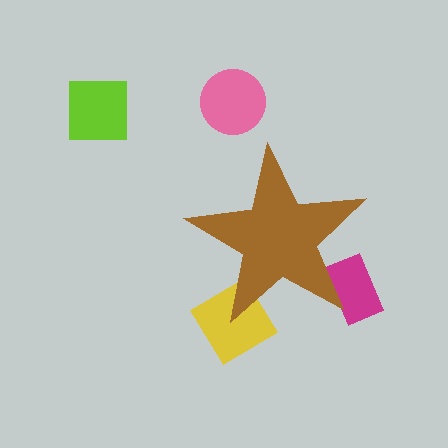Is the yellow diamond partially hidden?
Yes, the yellow diamond is partially hidden behind the brown star.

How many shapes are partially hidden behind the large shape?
2 shapes are partially hidden.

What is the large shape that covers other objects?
A brown star.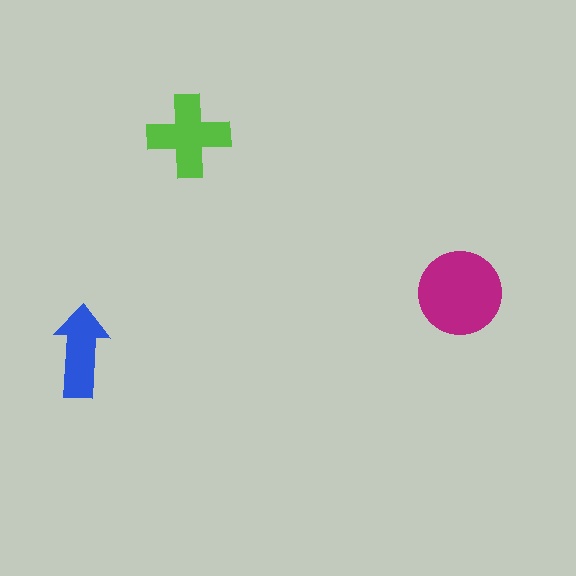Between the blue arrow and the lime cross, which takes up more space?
The lime cross.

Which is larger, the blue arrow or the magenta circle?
The magenta circle.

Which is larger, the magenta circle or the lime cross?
The magenta circle.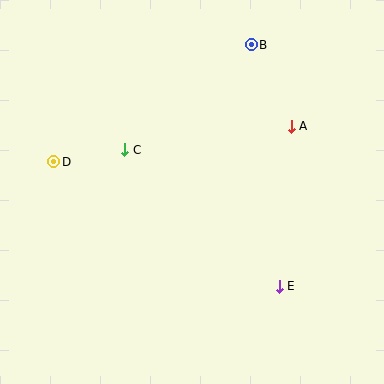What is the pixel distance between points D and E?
The distance between D and E is 258 pixels.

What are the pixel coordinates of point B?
Point B is at (251, 45).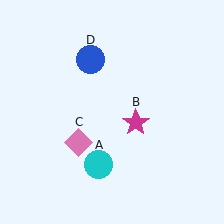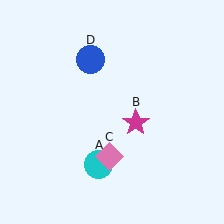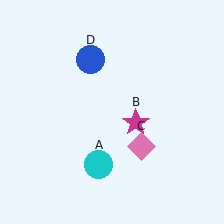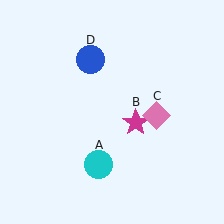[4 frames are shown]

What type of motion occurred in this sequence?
The pink diamond (object C) rotated counterclockwise around the center of the scene.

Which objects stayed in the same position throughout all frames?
Cyan circle (object A) and magenta star (object B) and blue circle (object D) remained stationary.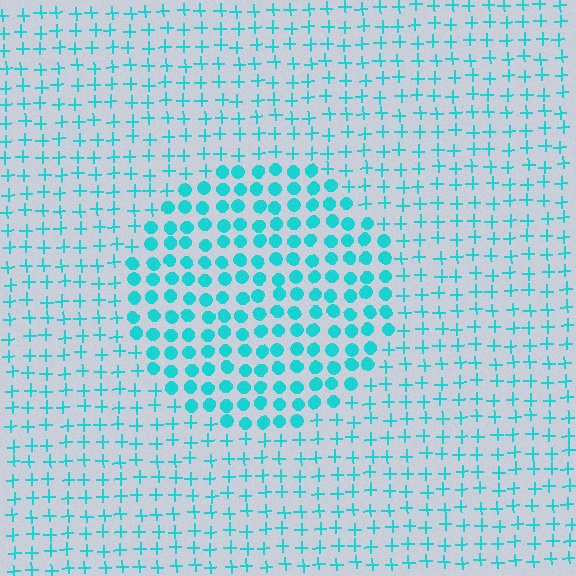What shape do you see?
I see a circle.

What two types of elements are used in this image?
The image uses circles inside the circle region and plus signs outside it.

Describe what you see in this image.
The image is filled with small cyan elements arranged in a uniform grid. A circle-shaped region contains circles, while the surrounding area contains plus signs. The boundary is defined purely by the change in element shape.